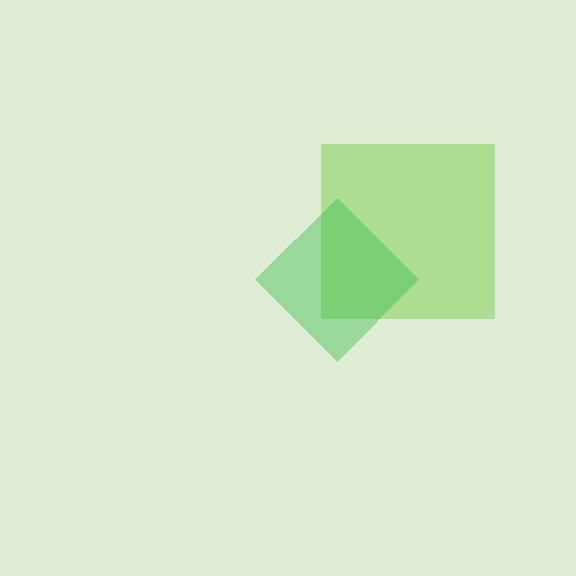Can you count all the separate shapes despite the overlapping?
Yes, there are 2 separate shapes.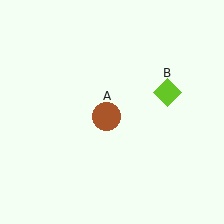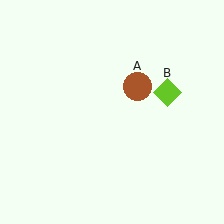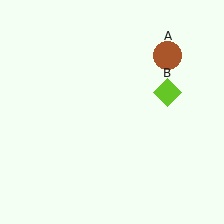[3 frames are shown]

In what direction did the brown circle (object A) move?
The brown circle (object A) moved up and to the right.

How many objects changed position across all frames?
1 object changed position: brown circle (object A).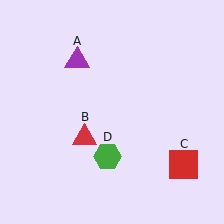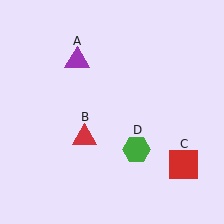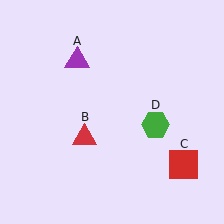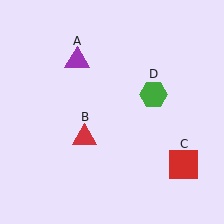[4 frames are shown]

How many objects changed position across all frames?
1 object changed position: green hexagon (object D).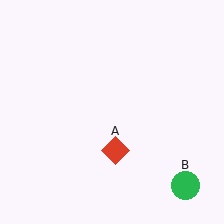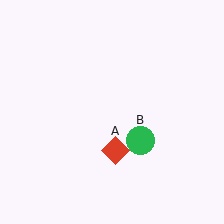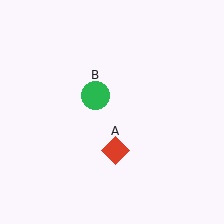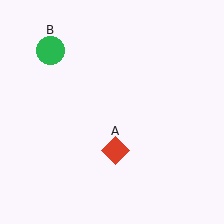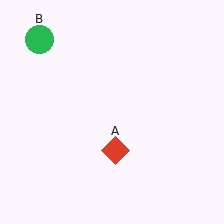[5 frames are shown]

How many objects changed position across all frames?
1 object changed position: green circle (object B).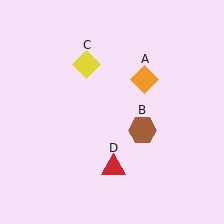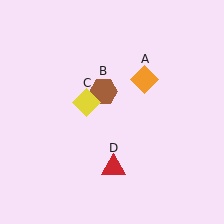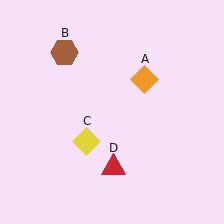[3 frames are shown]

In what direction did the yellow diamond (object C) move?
The yellow diamond (object C) moved down.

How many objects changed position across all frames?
2 objects changed position: brown hexagon (object B), yellow diamond (object C).